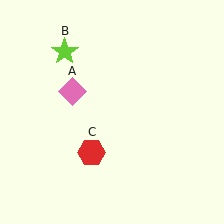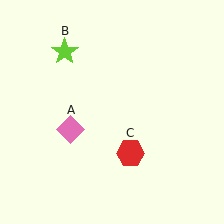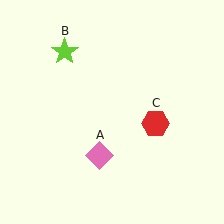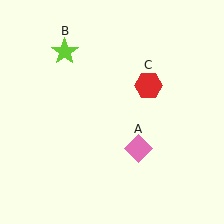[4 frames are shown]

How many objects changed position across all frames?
2 objects changed position: pink diamond (object A), red hexagon (object C).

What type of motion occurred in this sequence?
The pink diamond (object A), red hexagon (object C) rotated counterclockwise around the center of the scene.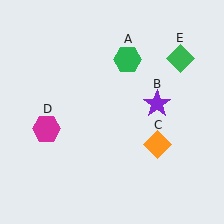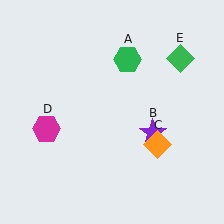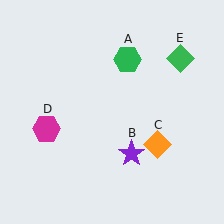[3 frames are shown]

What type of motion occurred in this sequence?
The purple star (object B) rotated clockwise around the center of the scene.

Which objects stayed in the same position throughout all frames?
Green hexagon (object A) and orange diamond (object C) and magenta hexagon (object D) and green diamond (object E) remained stationary.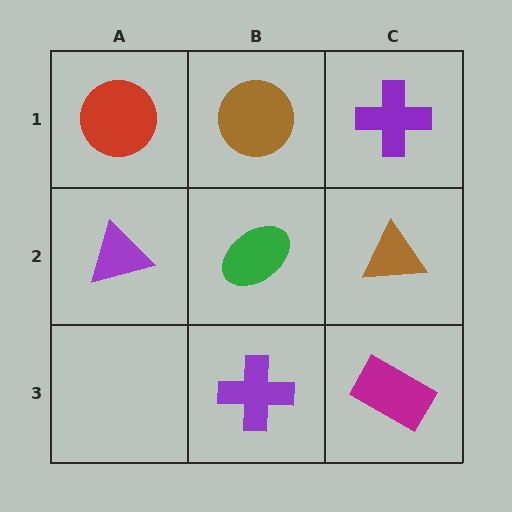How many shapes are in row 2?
3 shapes.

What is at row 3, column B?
A purple cross.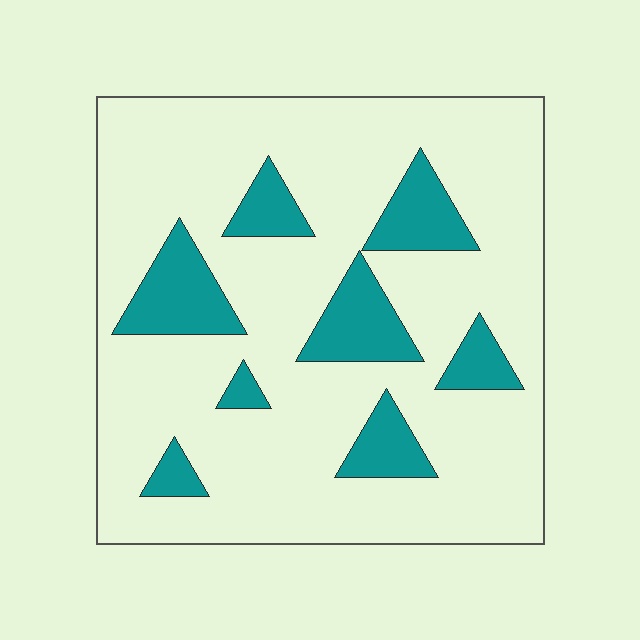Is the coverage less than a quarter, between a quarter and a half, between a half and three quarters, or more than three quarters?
Less than a quarter.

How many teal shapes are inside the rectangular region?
8.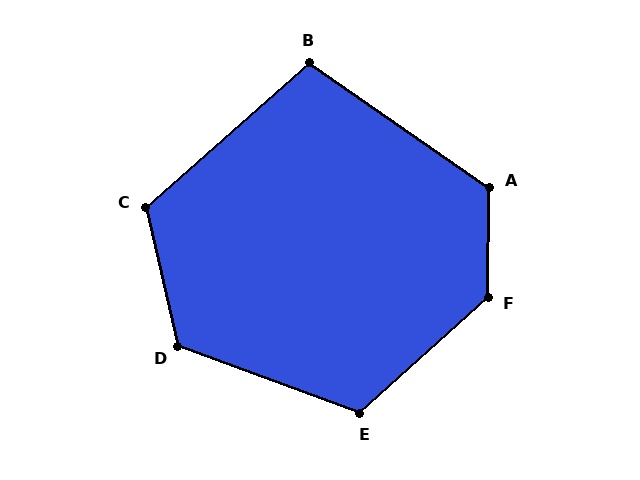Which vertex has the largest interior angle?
F, at approximately 133 degrees.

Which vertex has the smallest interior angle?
B, at approximately 104 degrees.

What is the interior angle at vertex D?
Approximately 123 degrees (obtuse).